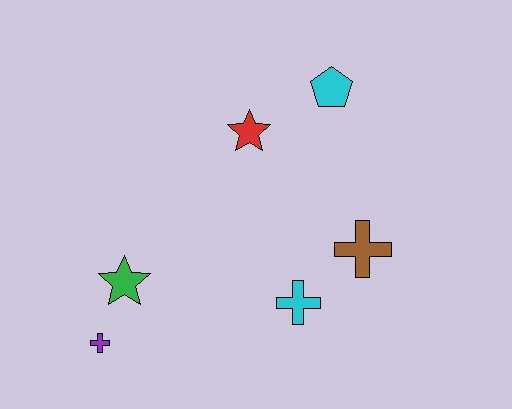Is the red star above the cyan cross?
Yes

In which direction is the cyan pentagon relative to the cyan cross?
The cyan pentagon is above the cyan cross.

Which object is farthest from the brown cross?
The purple cross is farthest from the brown cross.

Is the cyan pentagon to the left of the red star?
No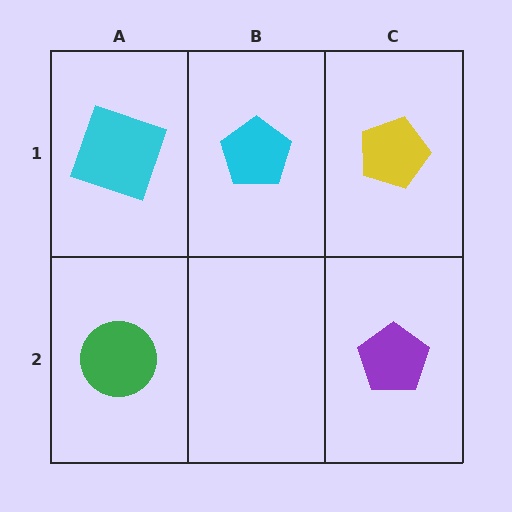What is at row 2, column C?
A purple pentagon.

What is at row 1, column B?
A cyan pentagon.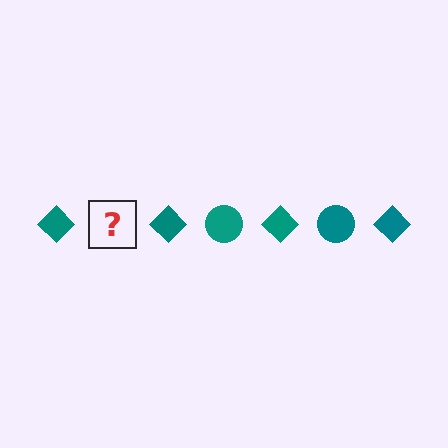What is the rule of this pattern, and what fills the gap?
The rule is that the pattern cycles through diamond, circle shapes in teal. The gap should be filled with a teal circle.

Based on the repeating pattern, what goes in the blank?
The blank should be a teal circle.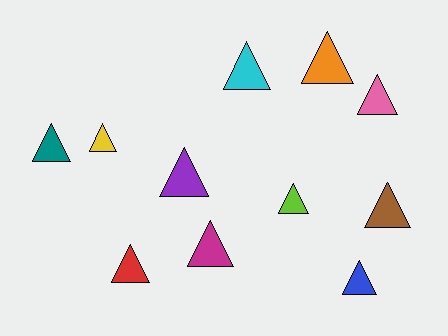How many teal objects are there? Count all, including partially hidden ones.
There is 1 teal object.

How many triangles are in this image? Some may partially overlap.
There are 11 triangles.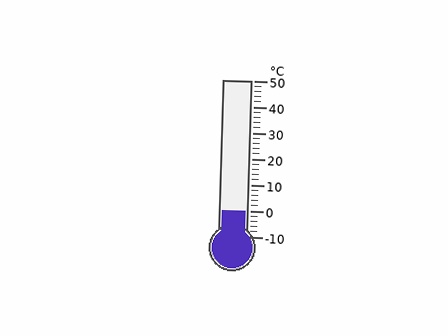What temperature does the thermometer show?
The thermometer shows approximately 0°C.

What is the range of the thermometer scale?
The thermometer scale ranges from -10°C to 50°C.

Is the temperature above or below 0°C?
The temperature is at 0°C.